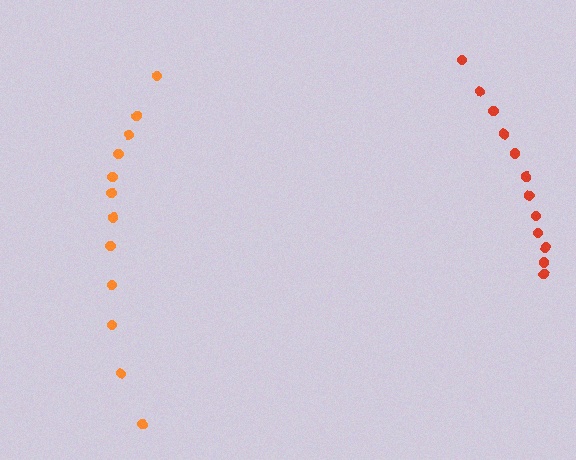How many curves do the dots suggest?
There are 2 distinct paths.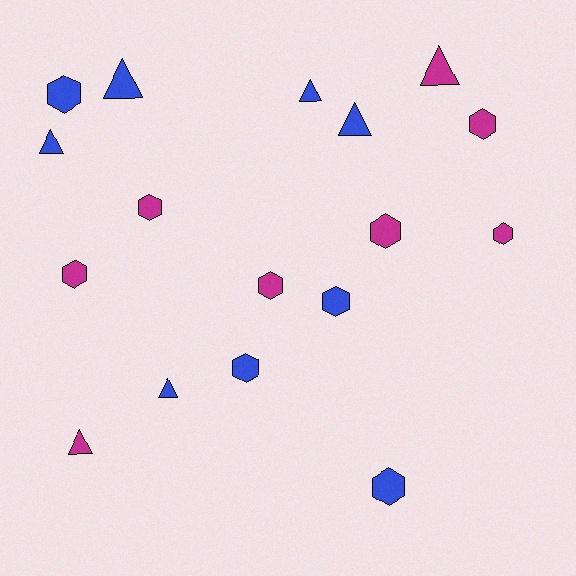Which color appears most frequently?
Blue, with 9 objects.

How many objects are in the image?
There are 17 objects.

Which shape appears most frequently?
Hexagon, with 10 objects.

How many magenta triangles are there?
There are 2 magenta triangles.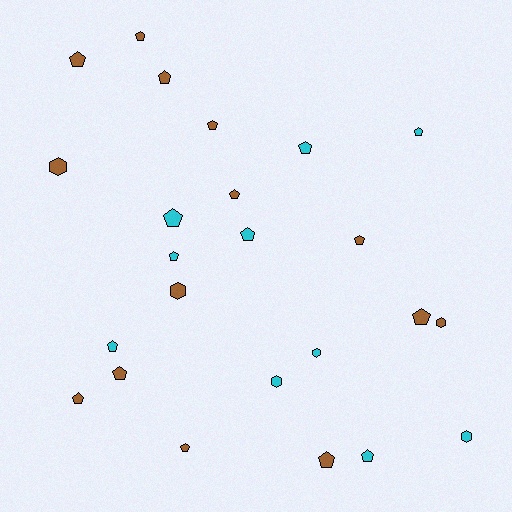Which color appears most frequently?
Brown, with 14 objects.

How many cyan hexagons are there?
There are 3 cyan hexagons.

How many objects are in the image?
There are 24 objects.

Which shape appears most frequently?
Pentagon, with 18 objects.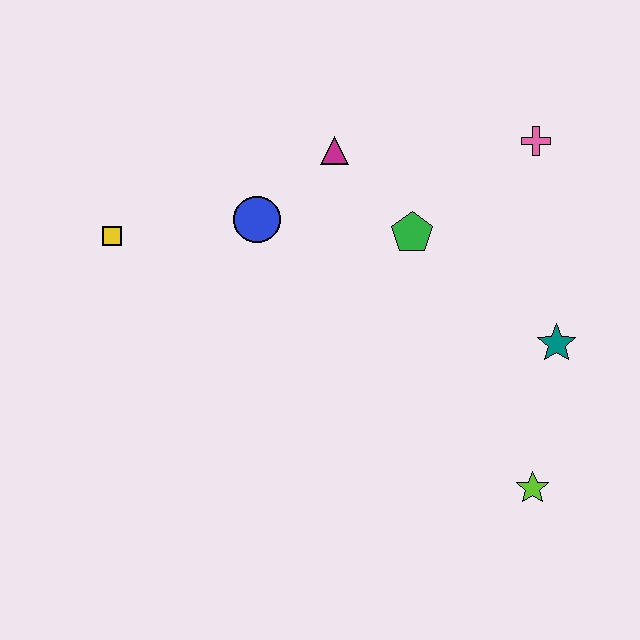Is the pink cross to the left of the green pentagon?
No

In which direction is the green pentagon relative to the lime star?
The green pentagon is above the lime star.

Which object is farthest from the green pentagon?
The yellow square is farthest from the green pentagon.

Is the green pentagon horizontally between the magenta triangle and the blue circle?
No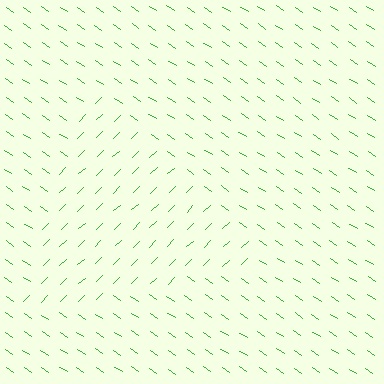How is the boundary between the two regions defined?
The boundary is defined purely by a change in line orientation (approximately 78 degrees difference). All lines are the same color and thickness.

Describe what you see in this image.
The image is filled with small green line segments. A triangle region in the image has lines oriented differently from the surrounding lines, creating a visible texture boundary.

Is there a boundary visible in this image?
Yes, there is a texture boundary formed by a change in line orientation.